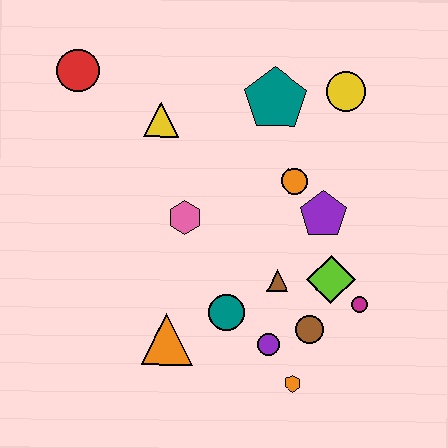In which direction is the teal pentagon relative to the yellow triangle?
The teal pentagon is to the right of the yellow triangle.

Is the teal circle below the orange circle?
Yes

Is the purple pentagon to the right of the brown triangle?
Yes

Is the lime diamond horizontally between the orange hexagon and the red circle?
No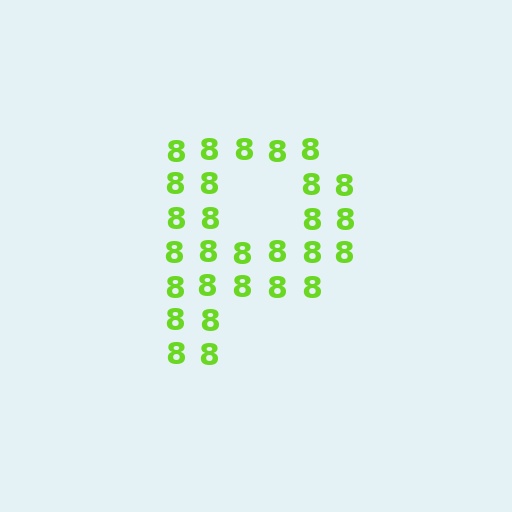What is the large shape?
The large shape is the letter P.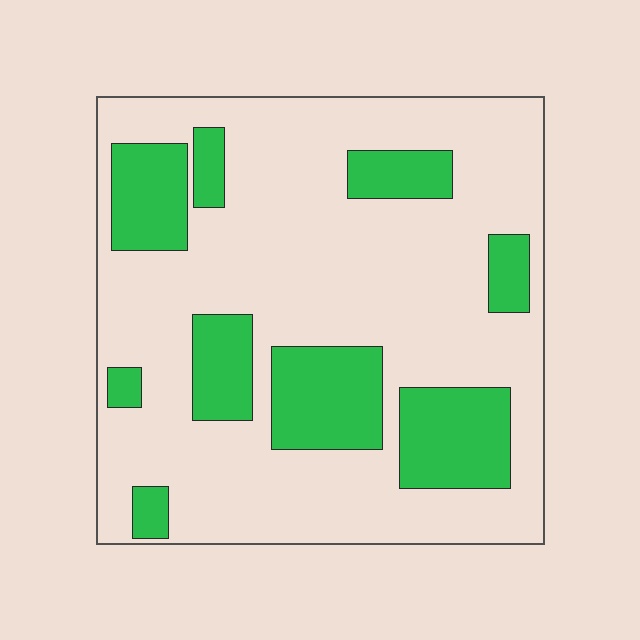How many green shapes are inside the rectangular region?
9.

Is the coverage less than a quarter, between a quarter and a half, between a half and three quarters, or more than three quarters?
Between a quarter and a half.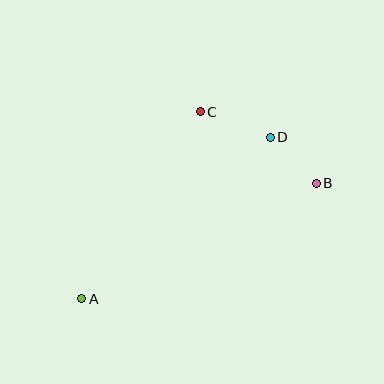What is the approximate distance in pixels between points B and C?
The distance between B and C is approximately 136 pixels.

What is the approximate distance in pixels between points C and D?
The distance between C and D is approximately 75 pixels.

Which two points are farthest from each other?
Points A and B are farthest from each other.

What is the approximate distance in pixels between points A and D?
The distance between A and D is approximately 248 pixels.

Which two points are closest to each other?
Points B and D are closest to each other.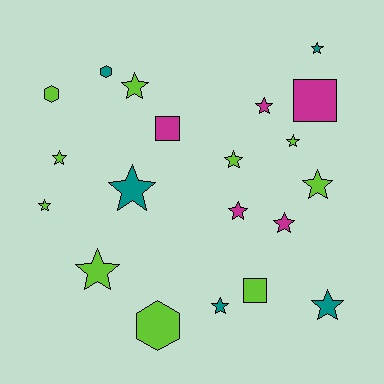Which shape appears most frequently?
Star, with 14 objects.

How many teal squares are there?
There are no teal squares.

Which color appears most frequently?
Lime, with 10 objects.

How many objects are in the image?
There are 20 objects.